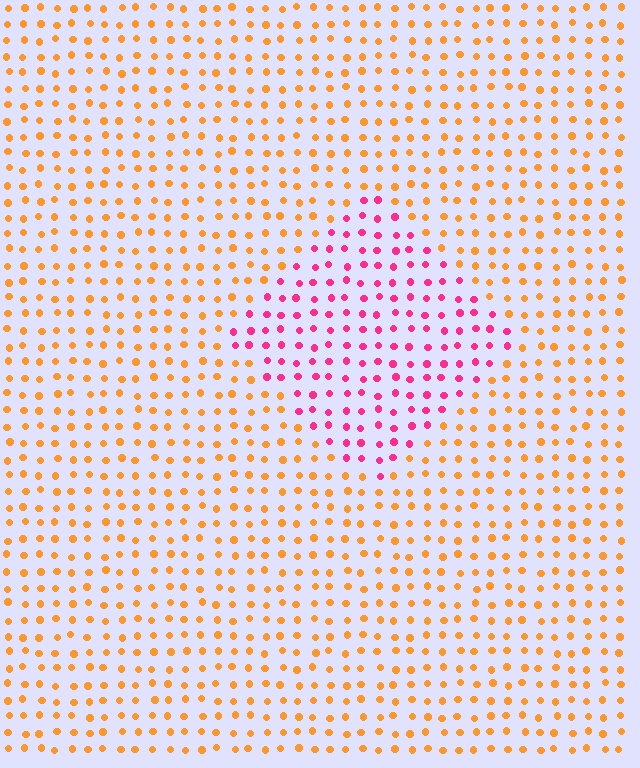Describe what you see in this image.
The image is filled with small orange elements in a uniform arrangement. A diamond-shaped region is visible where the elements are tinted to a slightly different hue, forming a subtle color boundary.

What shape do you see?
I see a diamond.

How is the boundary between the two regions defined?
The boundary is defined purely by a slight shift in hue (about 60 degrees). Spacing, size, and orientation are identical on both sides.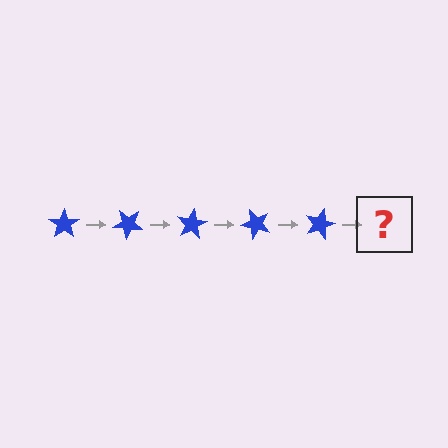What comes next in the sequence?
The next element should be a blue star rotated 200 degrees.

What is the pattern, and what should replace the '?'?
The pattern is that the star rotates 40 degrees each step. The '?' should be a blue star rotated 200 degrees.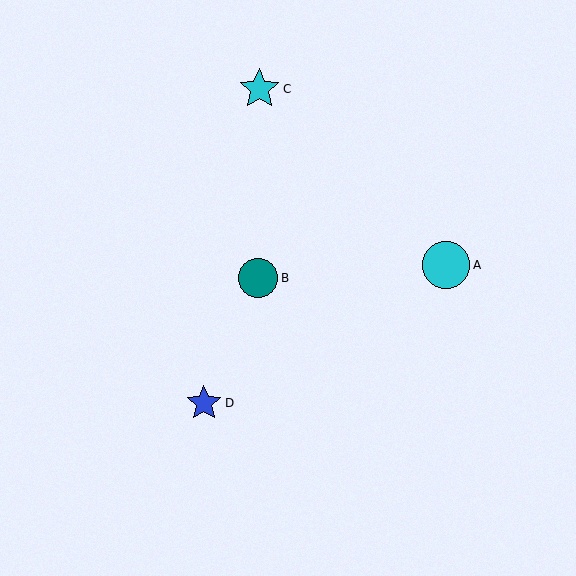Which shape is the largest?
The cyan circle (labeled A) is the largest.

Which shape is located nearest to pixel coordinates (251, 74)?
The cyan star (labeled C) at (259, 89) is nearest to that location.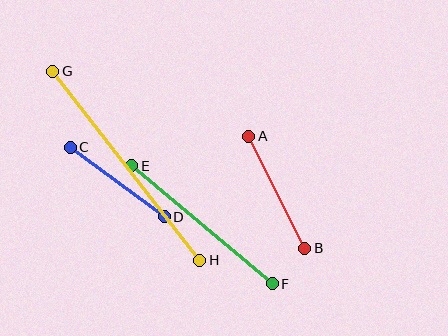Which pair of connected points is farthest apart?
Points G and H are farthest apart.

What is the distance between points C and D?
The distance is approximately 117 pixels.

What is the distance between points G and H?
The distance is approximately 240 pixels.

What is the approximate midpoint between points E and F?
The midpoint is at approximately (202, 225) pixels.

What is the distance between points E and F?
The distance is approximately 183 pixels.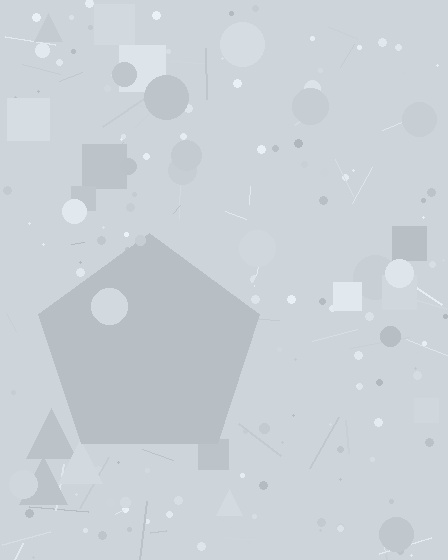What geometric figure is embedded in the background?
A pentagon is embedded in the background.